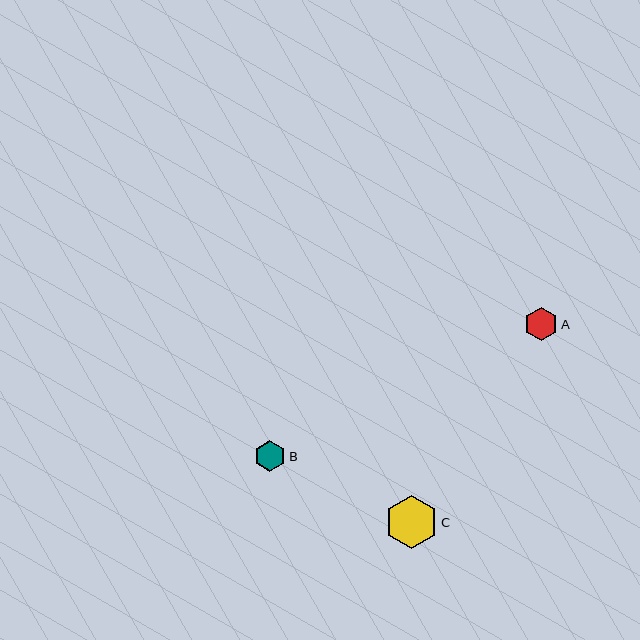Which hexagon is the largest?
Hexagon C is the largest with a size of approximately 53 pixels.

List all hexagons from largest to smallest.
From largest to smallest: C, A, B.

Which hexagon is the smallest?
Hexagon B is the smallest with a size of approximately 32 pixels.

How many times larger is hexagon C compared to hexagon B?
Hexagon C is approximately 1.7 times the size of hexagon B.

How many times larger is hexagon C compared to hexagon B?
Hexagon C is approximately 1.7 times the size of hexagon B.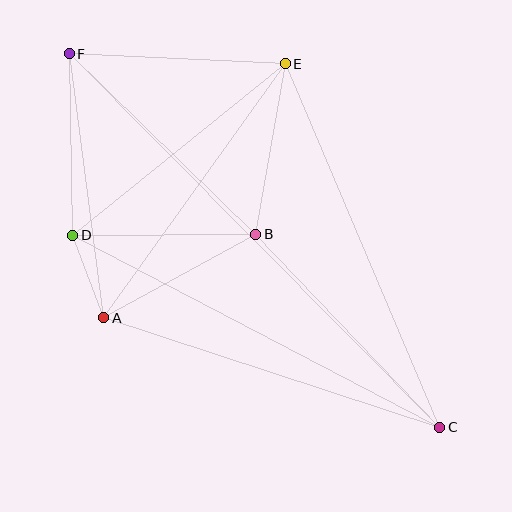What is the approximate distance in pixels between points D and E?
The distance between D and E is approximately 273 pixels.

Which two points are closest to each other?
Points A and D are closest to each other.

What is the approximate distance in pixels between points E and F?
The distance between E and F is approximately 216 pixels.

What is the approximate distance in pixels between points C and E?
The distance between C and E is approximately 395 pixels.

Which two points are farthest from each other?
Points C and F are farthest from each other.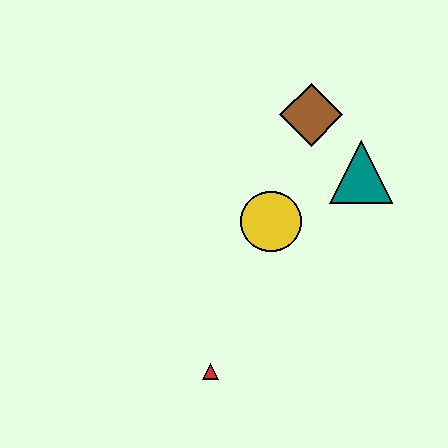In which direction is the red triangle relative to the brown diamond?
The red triangle is below the brown diamond.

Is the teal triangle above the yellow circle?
Yes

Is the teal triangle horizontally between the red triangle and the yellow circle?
No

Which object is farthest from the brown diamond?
The red triangle is farthest from the brown diamond.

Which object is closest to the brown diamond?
The teal triangle is closest to the brown diamond.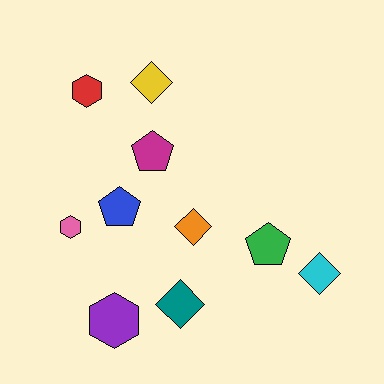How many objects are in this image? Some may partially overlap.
There are 10 objects.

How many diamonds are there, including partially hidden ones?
There are 4 diamonds.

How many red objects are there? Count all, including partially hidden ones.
There is 1 red object.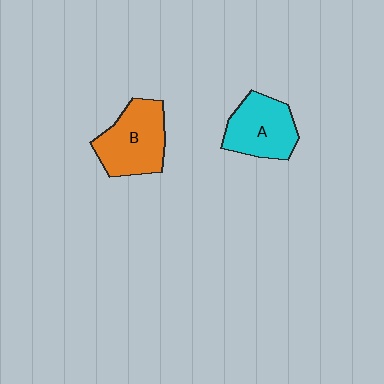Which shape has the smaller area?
Shape A (cyan).